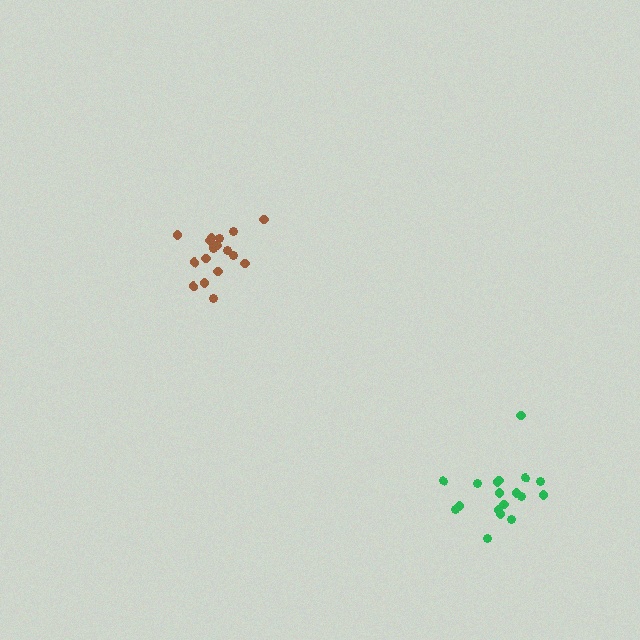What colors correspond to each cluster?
The clusters are colored: brown, green.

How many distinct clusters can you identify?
There are 2 distinct clusters.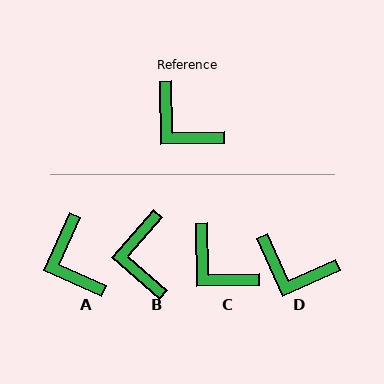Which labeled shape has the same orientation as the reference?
C.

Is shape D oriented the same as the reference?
No, it is off by about 24 degrees.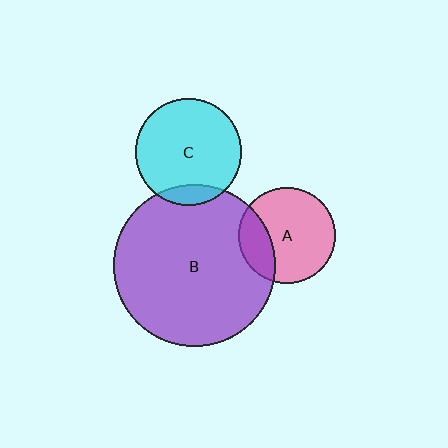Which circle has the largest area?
Circle B (purple).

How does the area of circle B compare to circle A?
Approximately 2.8 times.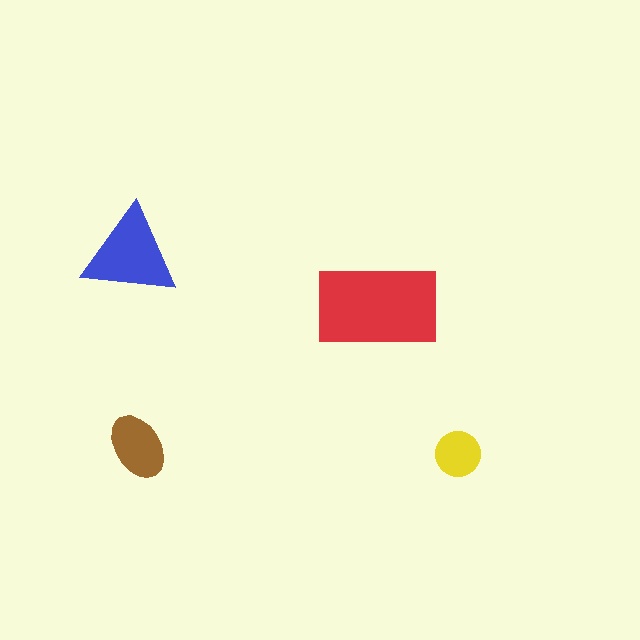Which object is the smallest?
The yellow circle.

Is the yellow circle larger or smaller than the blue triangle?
Smaller.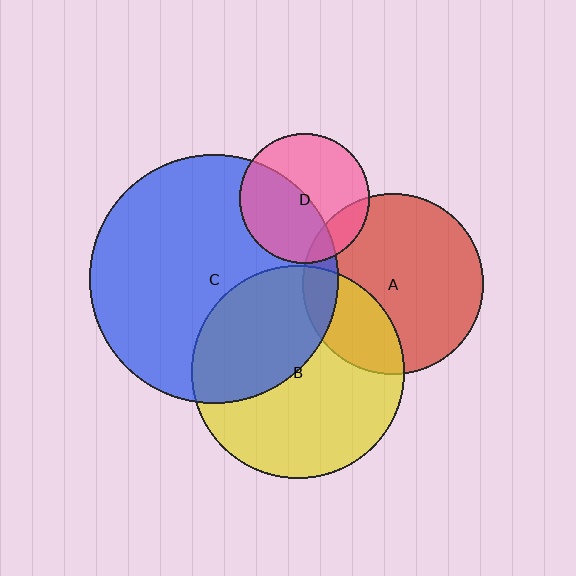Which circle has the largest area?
Circle C (blue).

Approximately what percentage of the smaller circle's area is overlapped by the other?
Approximately 25%.